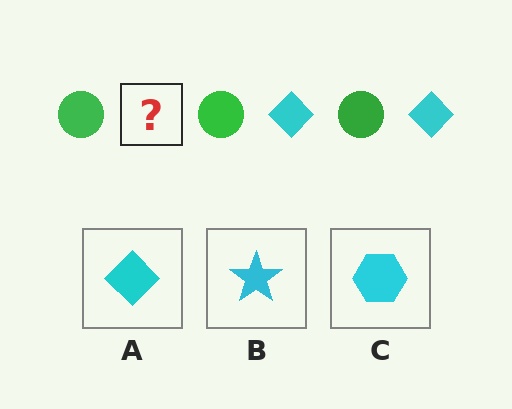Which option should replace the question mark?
Option A.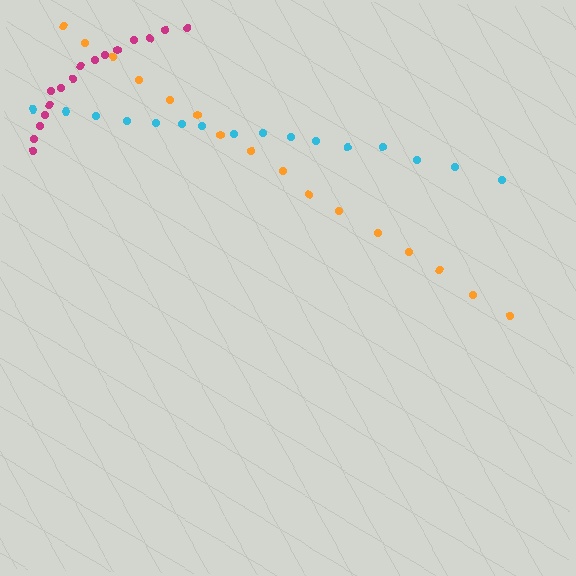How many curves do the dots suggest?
There are 3 distinct paths.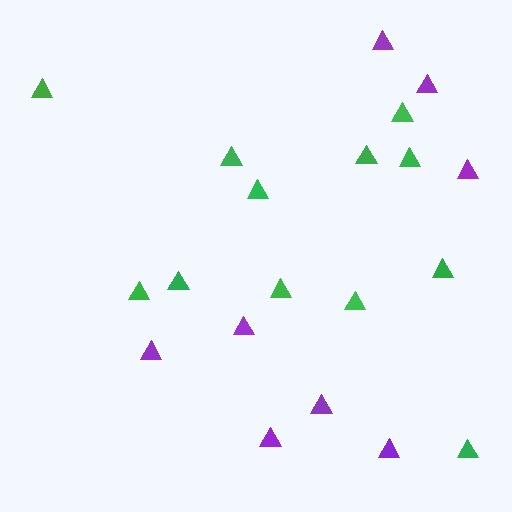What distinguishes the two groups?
There are 2 groups: one group of purple triangles (8) and one group of green triangles (12).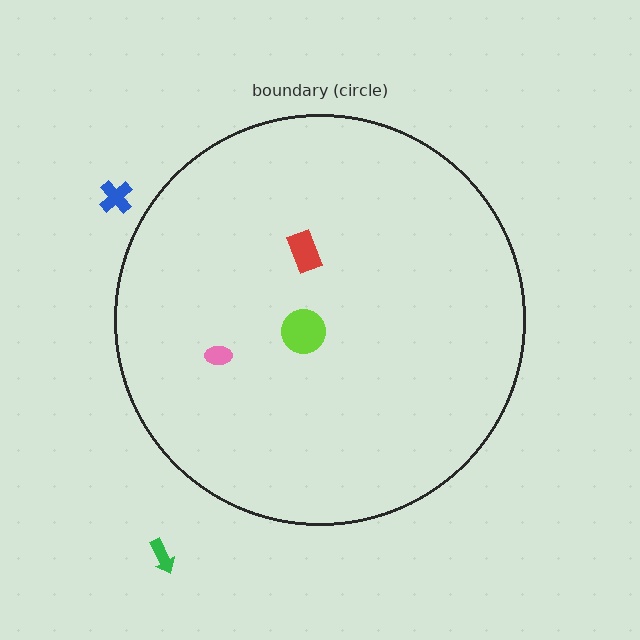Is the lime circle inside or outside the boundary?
Inside.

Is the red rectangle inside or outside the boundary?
Inside.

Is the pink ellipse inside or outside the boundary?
Inside.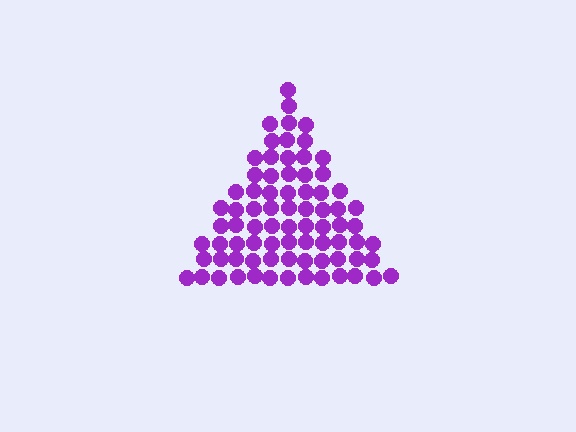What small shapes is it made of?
It is made of small circles.